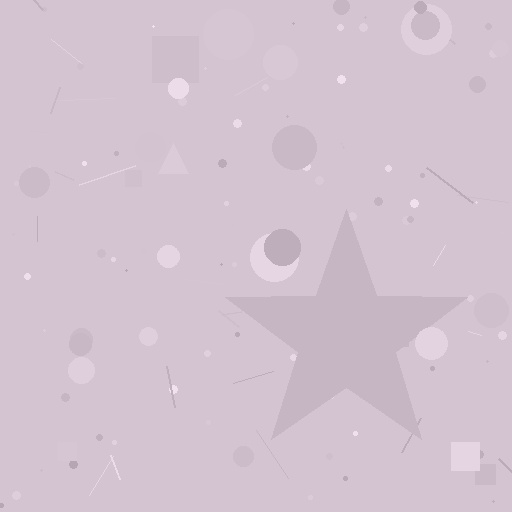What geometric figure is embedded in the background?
A star is embedded in the background.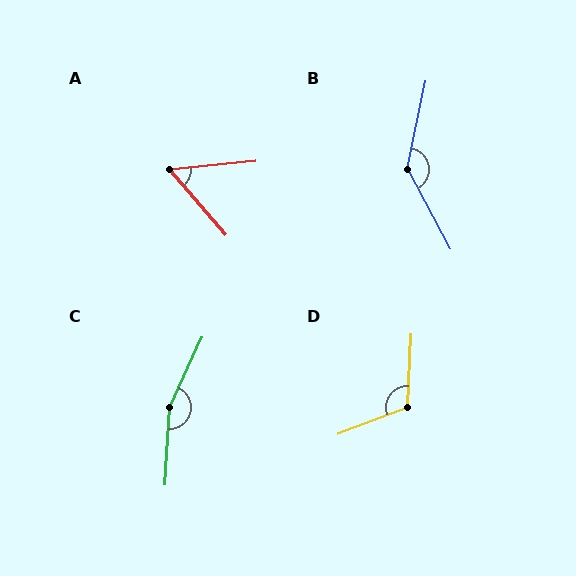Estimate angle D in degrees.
Approximately 114 degrees.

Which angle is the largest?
C, at approximately 159 degrees.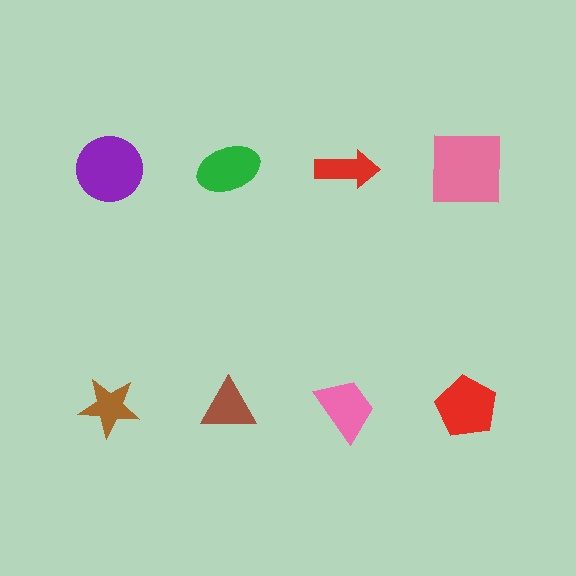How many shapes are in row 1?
4 shapes.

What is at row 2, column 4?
A red pentagon.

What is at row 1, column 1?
A purple circle.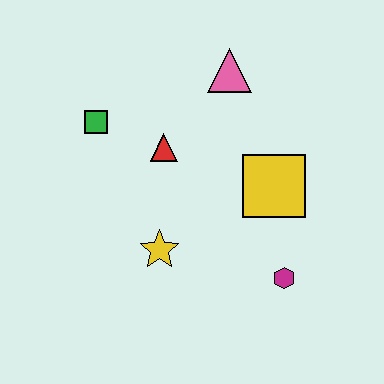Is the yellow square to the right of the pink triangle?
Yes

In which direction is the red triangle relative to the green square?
The red triangle is to the right of the green square.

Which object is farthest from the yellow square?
The green square is farthest from the yellow square.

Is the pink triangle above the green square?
Yes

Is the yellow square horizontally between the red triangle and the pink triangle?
No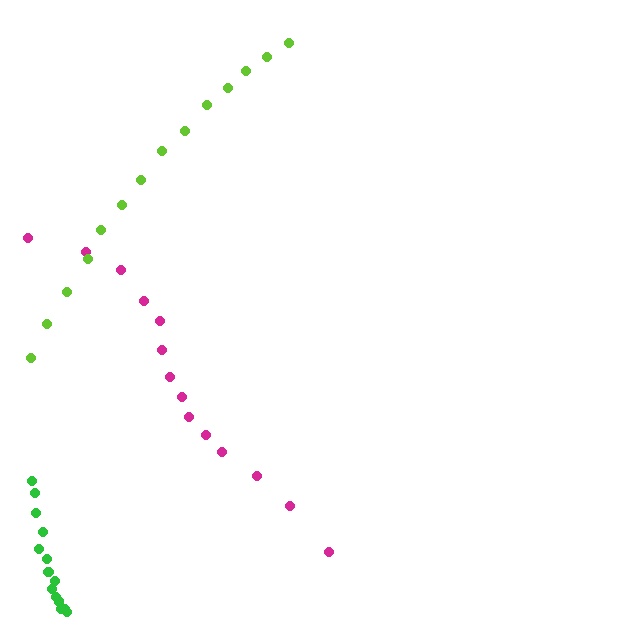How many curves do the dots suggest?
There are 3 distinct paths.